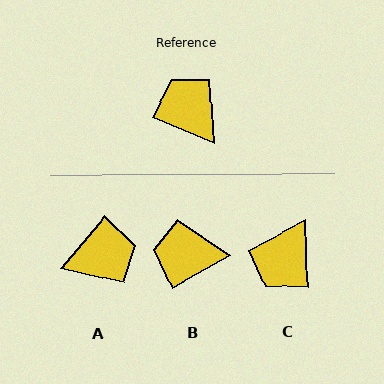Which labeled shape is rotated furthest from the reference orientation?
C, about 114 degrees away.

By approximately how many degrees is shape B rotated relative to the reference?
Approximately 51 degrees counter-clockwise.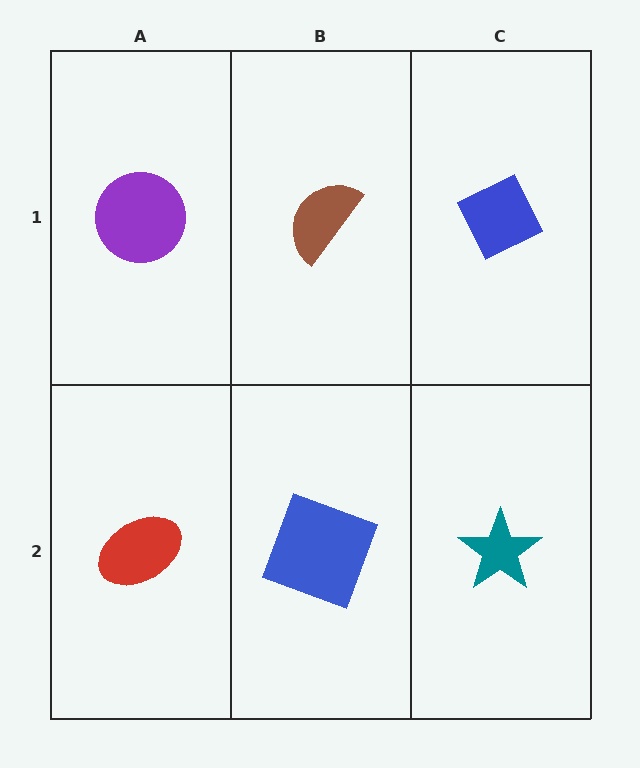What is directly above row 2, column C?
A blue diamond.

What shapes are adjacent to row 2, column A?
A purple circle (row 1, column A), a blue square (row 2, column B).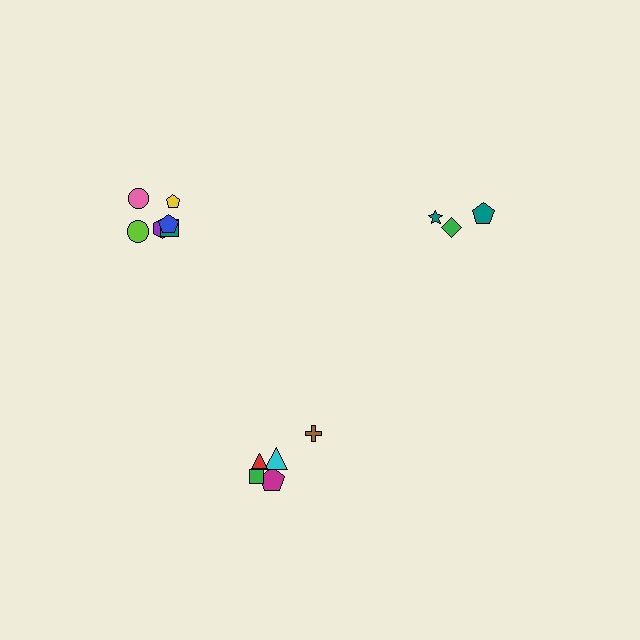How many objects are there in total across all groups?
There are 14 objects.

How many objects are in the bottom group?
There are 5 objects.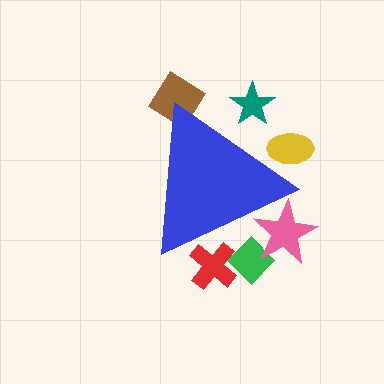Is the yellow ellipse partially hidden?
Yes, the yellow ellipse is partially hidden behind the blue triangle.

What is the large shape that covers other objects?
A blue triangle.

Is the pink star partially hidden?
Yes, the pink star is partially hidden behind the blue triangle.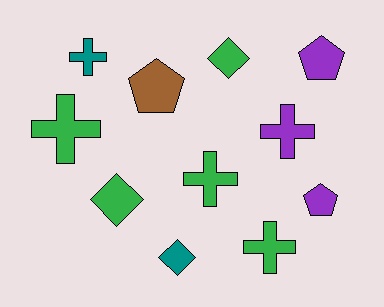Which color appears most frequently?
Green, with 5 objects.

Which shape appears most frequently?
Cross, with 5 objects.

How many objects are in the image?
There are 11 objects.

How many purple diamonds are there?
There are no purple diamonds.